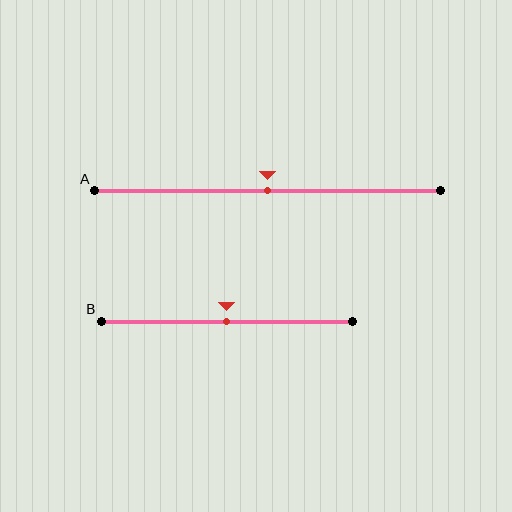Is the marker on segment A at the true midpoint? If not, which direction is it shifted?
Yes, the marker on segment A is at the true midpoint.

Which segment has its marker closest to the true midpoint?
Segment A has its marker closest to the true midpoint.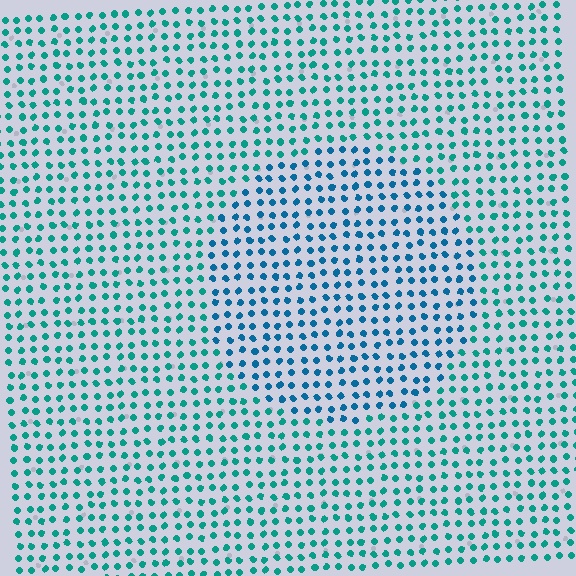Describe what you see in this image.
The image is filled with small teal elements in a uniform arrangement. A circle-shaped region is visible where the elements are tinted to a slightly different hue, forming a subtle color boundary.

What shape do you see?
I see a circle.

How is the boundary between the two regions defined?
The boundary is defined purely by a slight shift in hue (about 29 degrees). Spacing, size, and orientation are identical on both sides.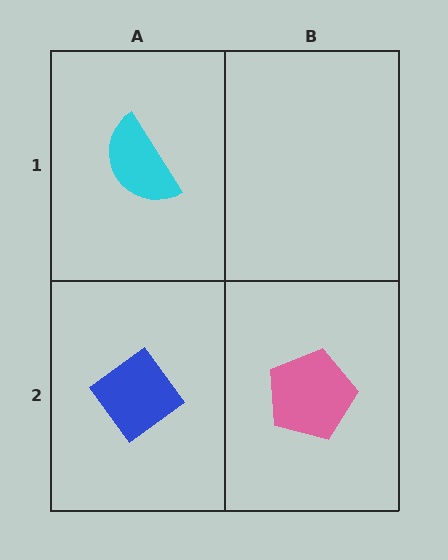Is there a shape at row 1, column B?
No, that cell is empty.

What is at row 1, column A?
A cyan semicircle.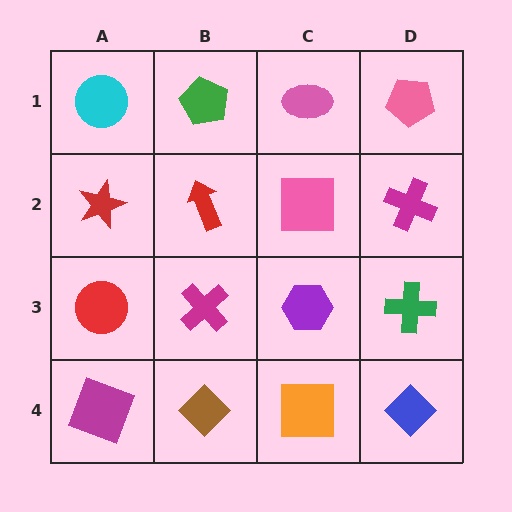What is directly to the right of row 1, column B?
A pink ellipse.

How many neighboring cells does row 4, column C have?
3.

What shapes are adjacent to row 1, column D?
A magenta cross (row 2, column D), a pink ellipse (row 1, column C).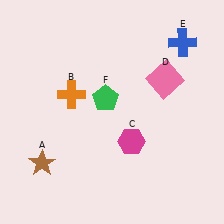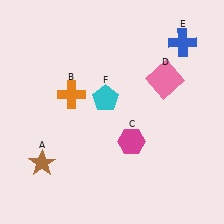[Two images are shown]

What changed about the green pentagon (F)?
In Image 1, F is green. In Image 2, it changed to cyan.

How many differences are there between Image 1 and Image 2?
There is 1 difference between the two images.